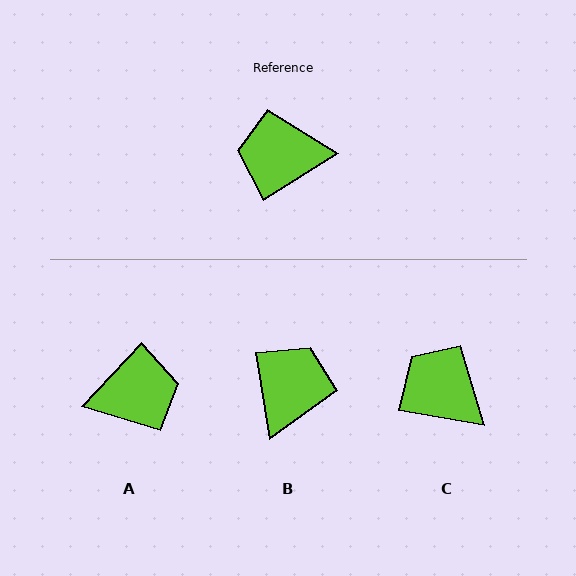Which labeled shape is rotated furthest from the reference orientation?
A, about 165 degrees away.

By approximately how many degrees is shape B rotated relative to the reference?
Approximately 112 degrees clockwise.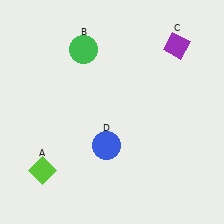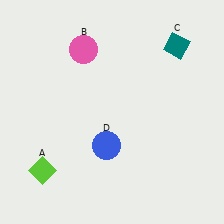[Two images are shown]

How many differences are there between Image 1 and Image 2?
There are 2 differences between the two images.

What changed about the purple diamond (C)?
In Image 1, C is purple. In Image 2, it changed to teal.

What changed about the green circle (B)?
In Image 1, B is green. In Image 2, it changed to pink.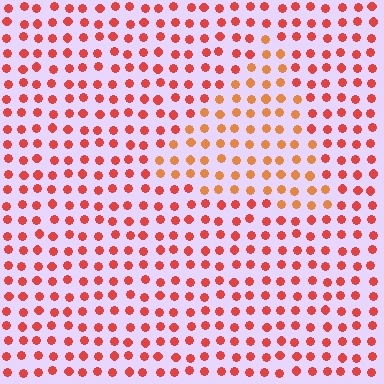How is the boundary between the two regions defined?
The boundary is defined purely by a slight shift in hue (about 25 degrees). Spacing, size, and orientation are identical on both sides.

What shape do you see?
I see a triangle.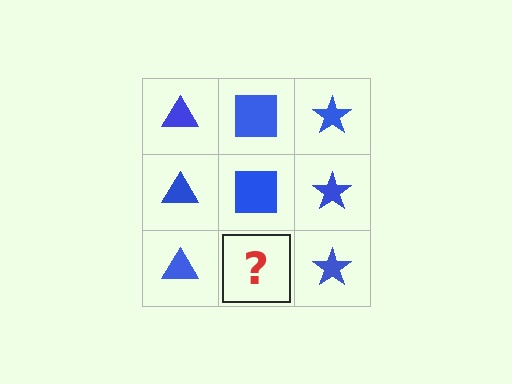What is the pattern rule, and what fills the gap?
The rule is that each column has a consistent shape. The gap should be filled with a blue square.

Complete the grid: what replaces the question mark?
The question mark should be replaced with a blue square.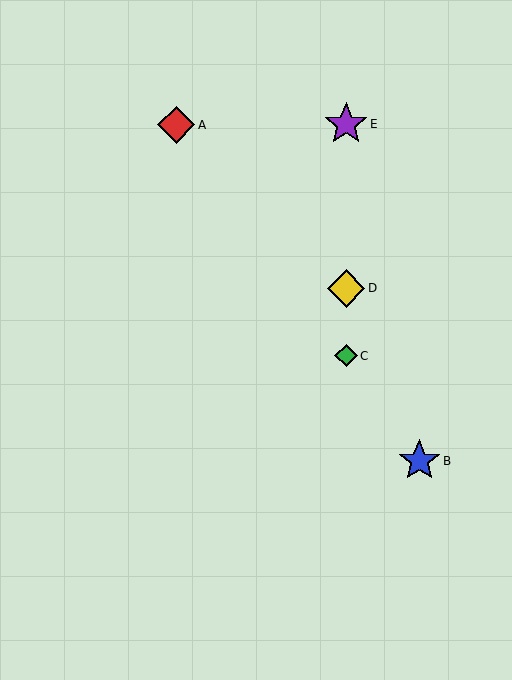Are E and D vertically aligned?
Yes, both are at x≈346.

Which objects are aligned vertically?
Objects C, D, E are aligned vertically.